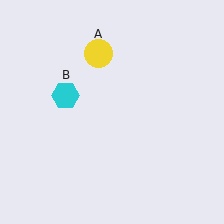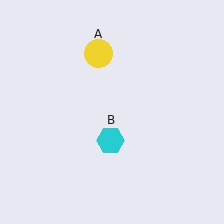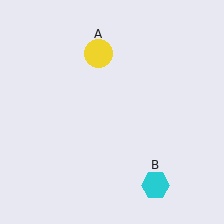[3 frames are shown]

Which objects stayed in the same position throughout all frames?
Yellow circle (object A) remained stationary.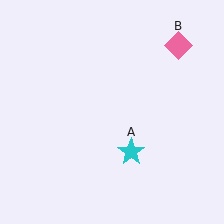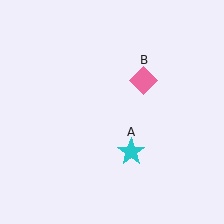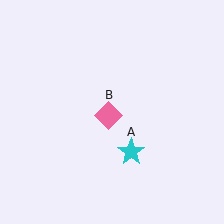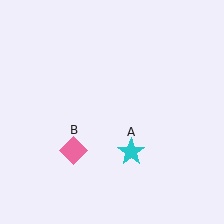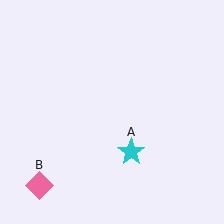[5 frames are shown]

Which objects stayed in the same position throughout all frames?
Cyan star (object A) remained stationary.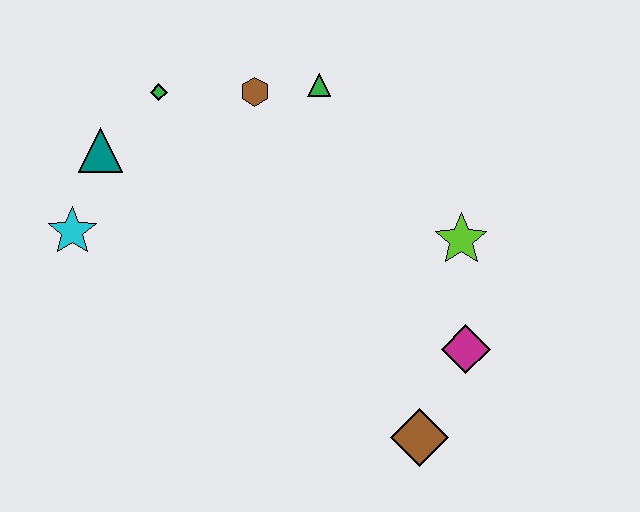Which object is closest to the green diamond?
The teal triangle is closest to the green diamond.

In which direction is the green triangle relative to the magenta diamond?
The green triangle is above the magenta diamond.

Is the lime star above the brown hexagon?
No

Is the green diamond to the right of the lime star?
No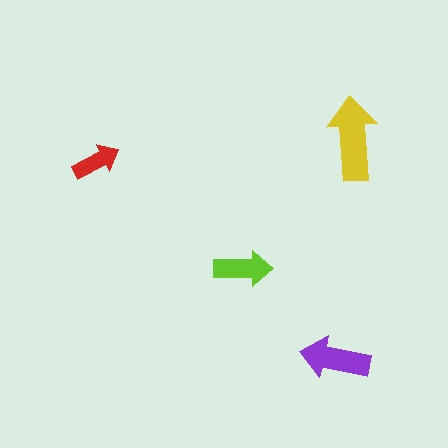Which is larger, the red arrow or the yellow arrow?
The yellow one.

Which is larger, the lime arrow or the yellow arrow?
The yellow one.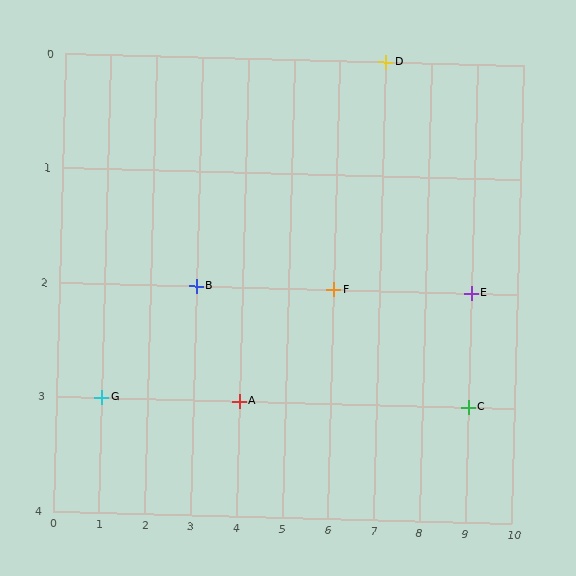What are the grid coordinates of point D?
Point D is at grid coordinates (7, 0).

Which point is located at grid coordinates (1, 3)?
Point G is at (1, 3).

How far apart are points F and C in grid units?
Points F and C are 3 columns and 1 row apart (about 3.2 grid units diagonally).